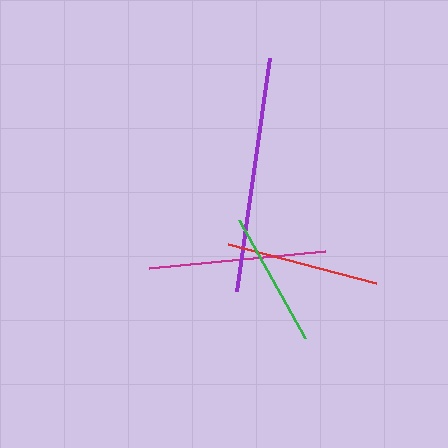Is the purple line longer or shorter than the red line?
The purple line is longer than the red line.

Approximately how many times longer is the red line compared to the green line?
The red line is approximately 1.1 times the length of the green line.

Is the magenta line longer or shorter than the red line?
The magenta line is longer than the red line.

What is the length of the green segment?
The green segment is approximately 135 pixels long.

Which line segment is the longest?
The purple line is the longest at approximately 236 pixels.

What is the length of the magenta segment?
The magenta segment is approximately 177 pixels long.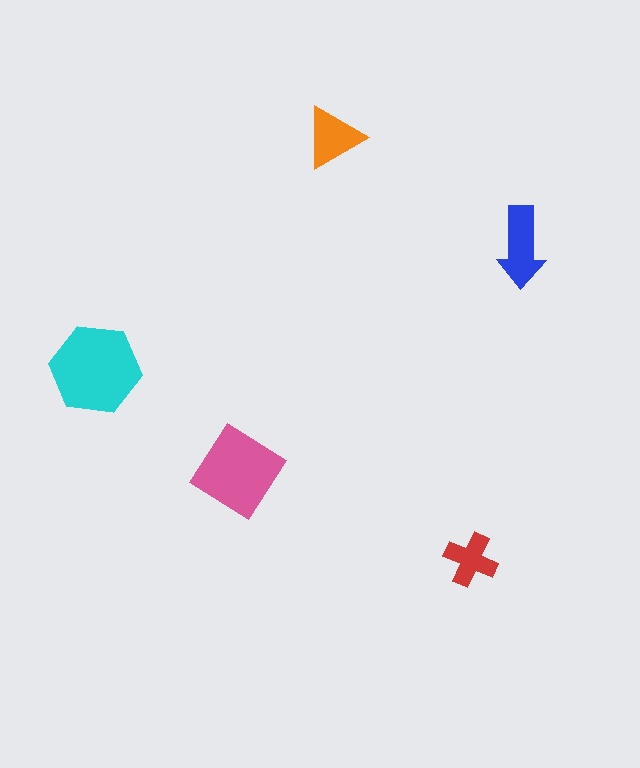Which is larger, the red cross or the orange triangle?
The orange triangle.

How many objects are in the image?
There are 5 objects in the image.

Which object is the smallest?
The red cross.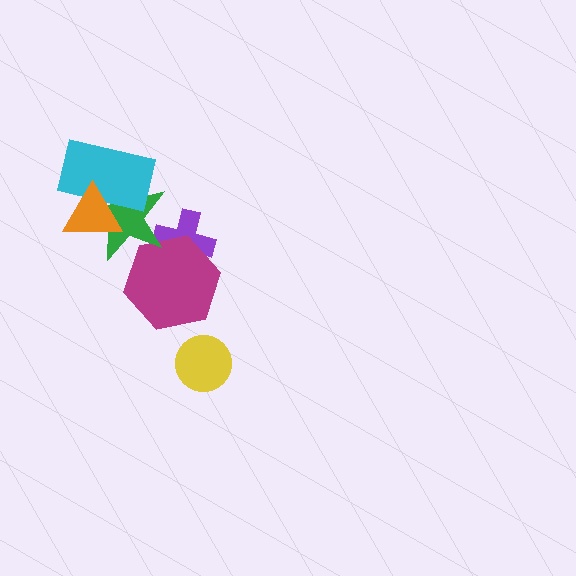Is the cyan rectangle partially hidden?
Yes, it is partially covered by another shape.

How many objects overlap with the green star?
4 objects overlap with the green star.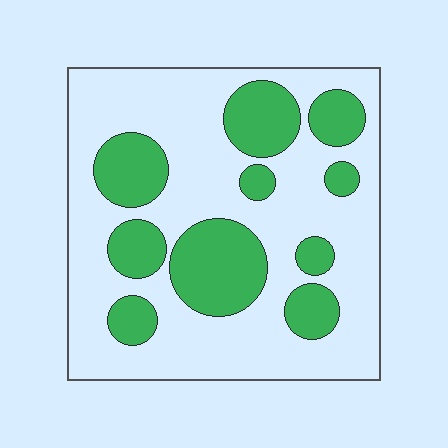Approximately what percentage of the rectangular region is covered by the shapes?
Approximately 30%.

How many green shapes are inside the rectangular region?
10.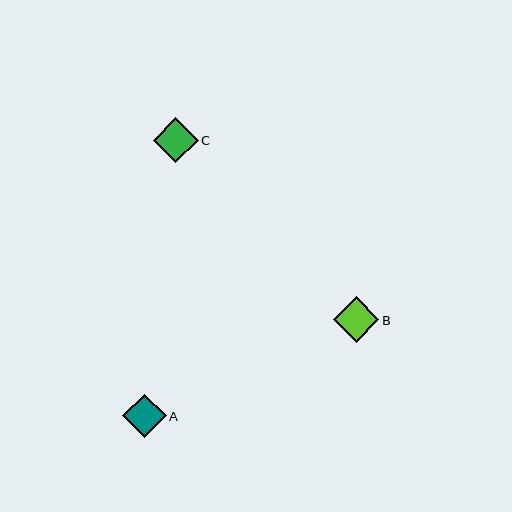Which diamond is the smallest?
Diamond A is the smallest with a size of approximately 44 pixels.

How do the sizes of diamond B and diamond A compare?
Diamond B and diamond A are approximately the same size.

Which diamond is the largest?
Diamond B is the largest with a size of approximately 45 pixels.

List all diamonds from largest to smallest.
From largest to smallest: B, C, A.